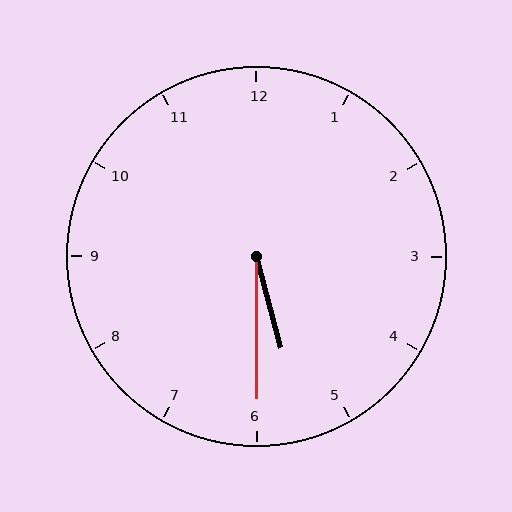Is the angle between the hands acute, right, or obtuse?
It is acute.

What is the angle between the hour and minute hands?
Approximately 15 degrees.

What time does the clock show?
5:30.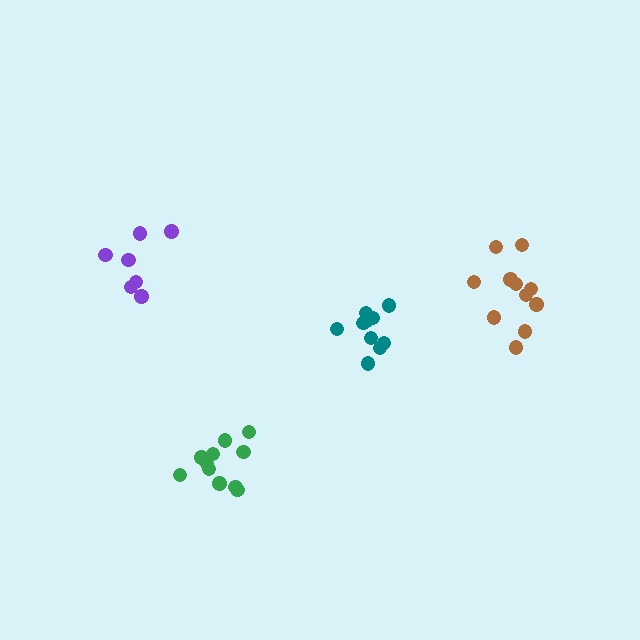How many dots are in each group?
Group 1: 10 dots, Group 2: 11 dots, Group 3: 11 dots, Group 4: 7 dots (39 total).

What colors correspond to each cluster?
The clusters are colored: teal, green, brown, purple.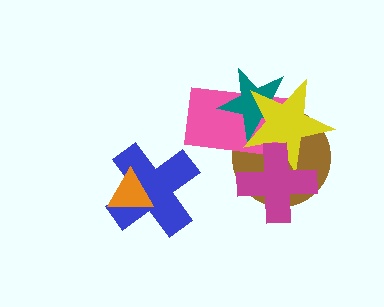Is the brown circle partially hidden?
Yes, it is partially covered by another shape.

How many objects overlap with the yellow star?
4 objects overlap with the yellow star.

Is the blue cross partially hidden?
Yes, it is partially covered by another shape.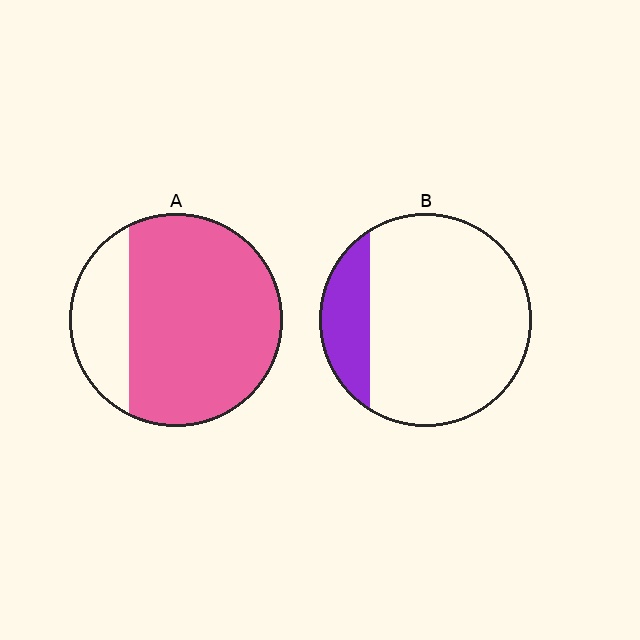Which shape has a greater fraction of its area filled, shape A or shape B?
Shape A.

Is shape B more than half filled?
No.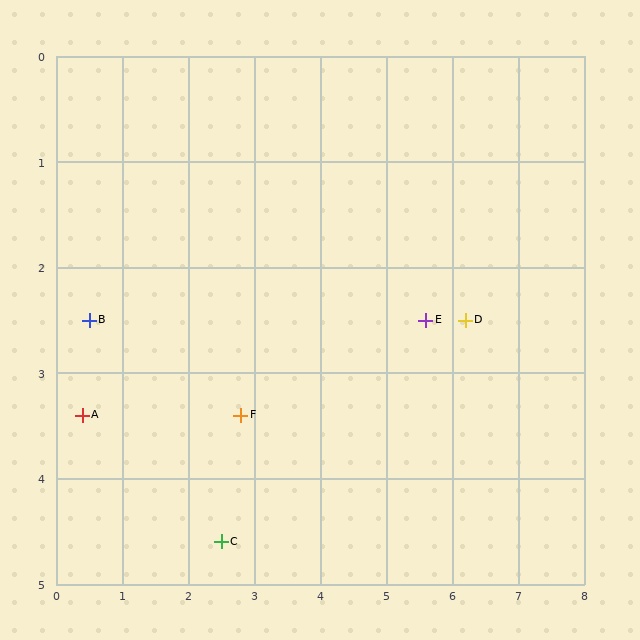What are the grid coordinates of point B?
Point B is at approximately (0.5, 2.5).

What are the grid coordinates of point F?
Point F is at approximately (2.8, 3.4).